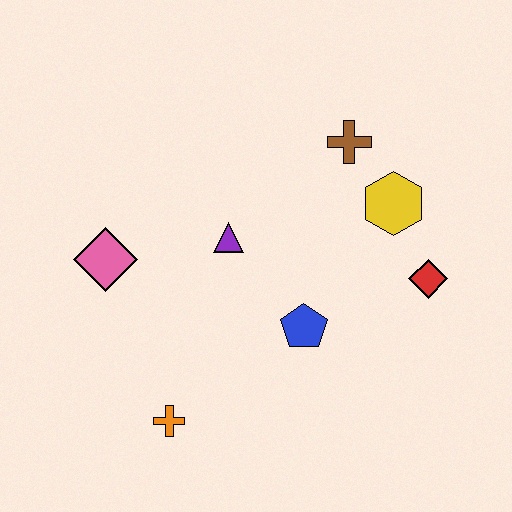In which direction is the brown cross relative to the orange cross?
The brown cross is above the orange cross.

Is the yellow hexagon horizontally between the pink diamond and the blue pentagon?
No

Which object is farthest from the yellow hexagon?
The orange cross is farthest from the yellow hexagon.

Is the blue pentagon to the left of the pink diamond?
No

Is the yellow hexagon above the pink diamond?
Yes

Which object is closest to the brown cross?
The yellow hexagon is closest to the brown cross.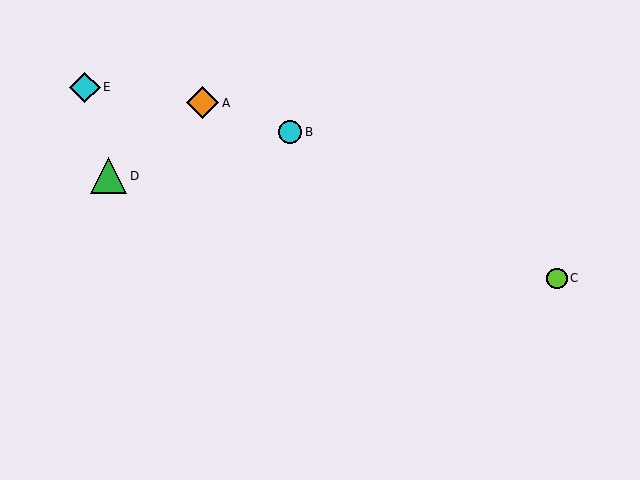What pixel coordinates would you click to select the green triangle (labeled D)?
Click at (109, 176) to select the green triangle D.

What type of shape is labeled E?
Shape E is a cyan diamond.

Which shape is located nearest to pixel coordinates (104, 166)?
The green triangle (labeled D) at (109, 176) is nearest to that location.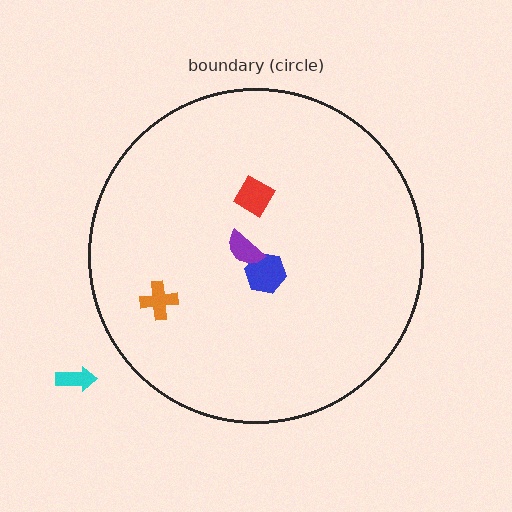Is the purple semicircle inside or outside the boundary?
Inside.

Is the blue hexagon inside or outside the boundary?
Inside.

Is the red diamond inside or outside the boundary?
Inside.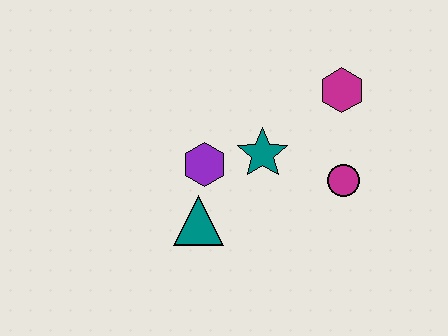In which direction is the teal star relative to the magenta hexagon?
The teal star is to the left of the magenta hexagon.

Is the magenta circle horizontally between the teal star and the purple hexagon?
No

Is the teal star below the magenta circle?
No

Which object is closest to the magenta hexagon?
The magenta circle is closest to the magenta hexagon.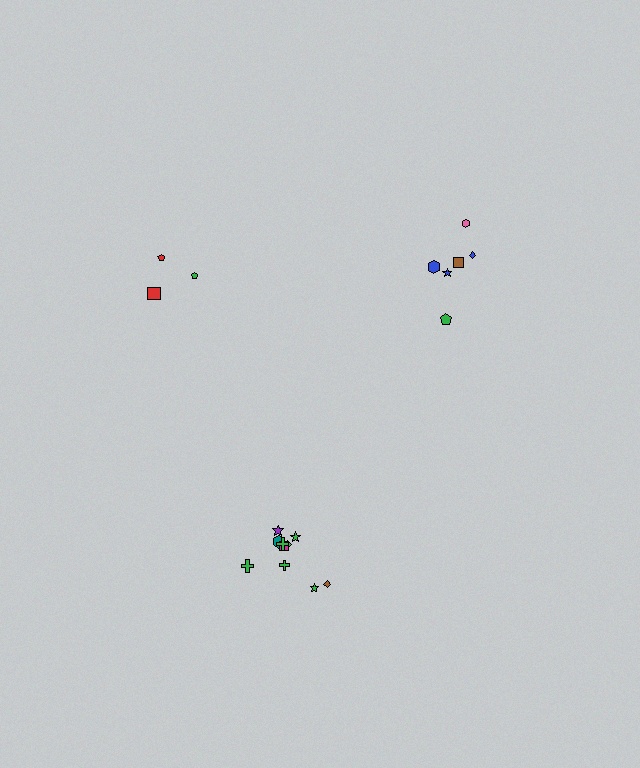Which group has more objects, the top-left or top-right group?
The top-right group.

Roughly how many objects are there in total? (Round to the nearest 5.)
Roughly 20 objects in total.